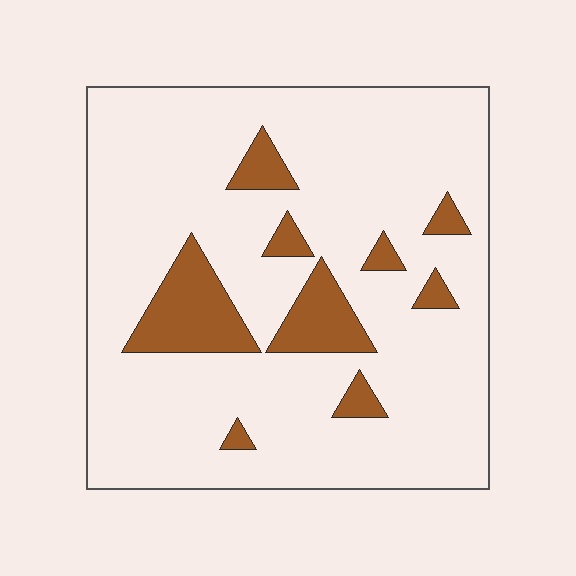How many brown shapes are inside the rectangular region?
9.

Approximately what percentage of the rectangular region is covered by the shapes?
Approximately 15%.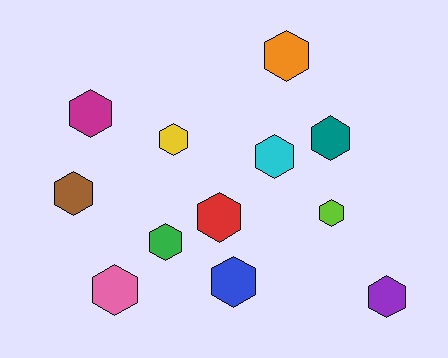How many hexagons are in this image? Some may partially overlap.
There are 12 hexagons.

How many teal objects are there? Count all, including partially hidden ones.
There is 1 teal object.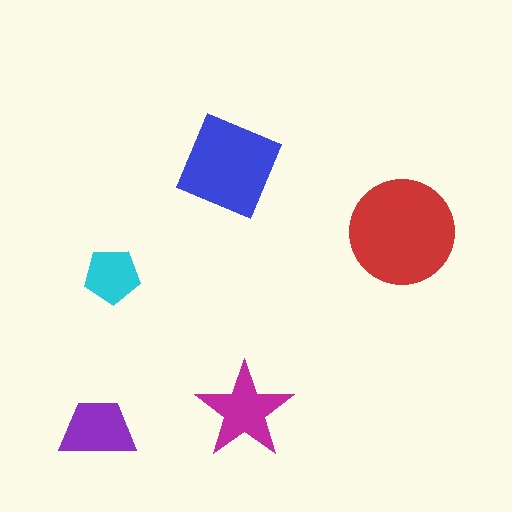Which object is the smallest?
The cyan pentagon.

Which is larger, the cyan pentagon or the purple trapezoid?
The purple trapezoid.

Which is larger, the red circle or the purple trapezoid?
The red circle.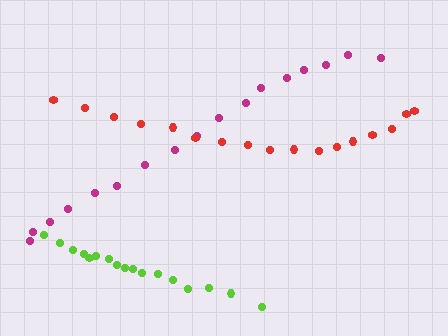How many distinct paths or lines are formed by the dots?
There are 3 distinct paths.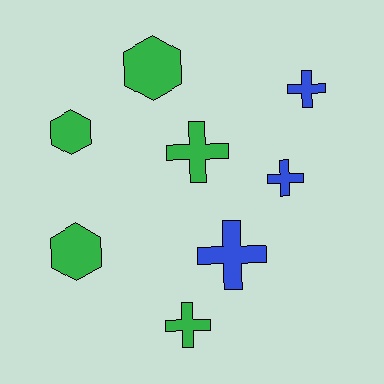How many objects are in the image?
There are 8 objects.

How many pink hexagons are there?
There are no pink hexagons.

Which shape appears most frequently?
Cross, with 5 objects.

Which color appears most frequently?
Green, with 5 objects.